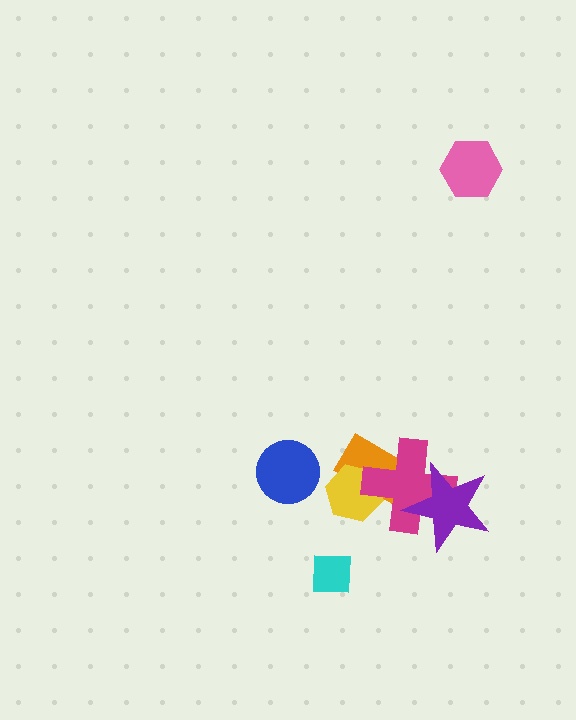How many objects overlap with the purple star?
1 object overlaps with the purple star.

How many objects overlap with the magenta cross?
3 objects overlap with the magenta cross.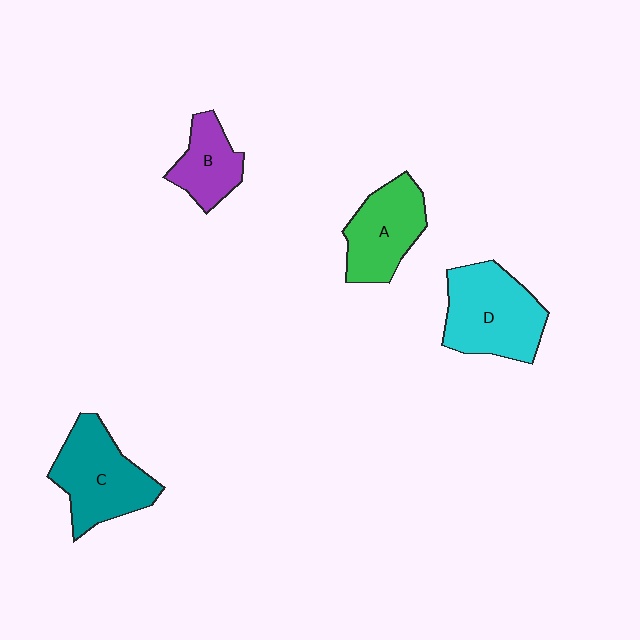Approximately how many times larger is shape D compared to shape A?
Approximately 1.3 times.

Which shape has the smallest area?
Shape B (purple).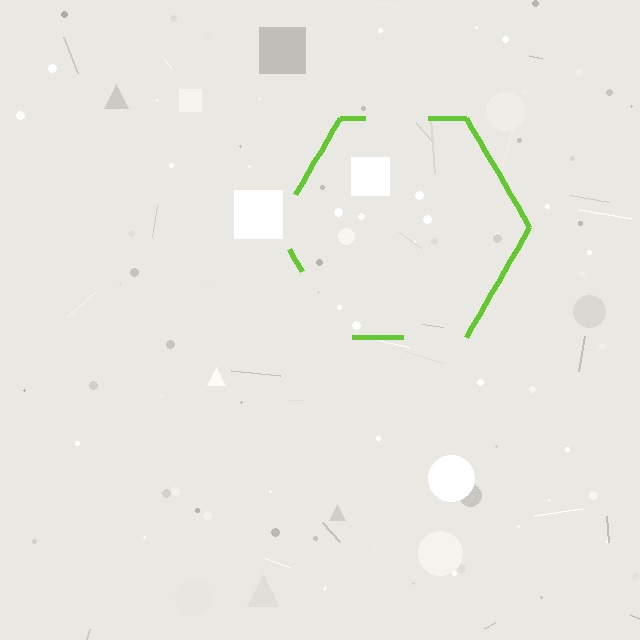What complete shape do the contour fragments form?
The contour fragments form a hexagon.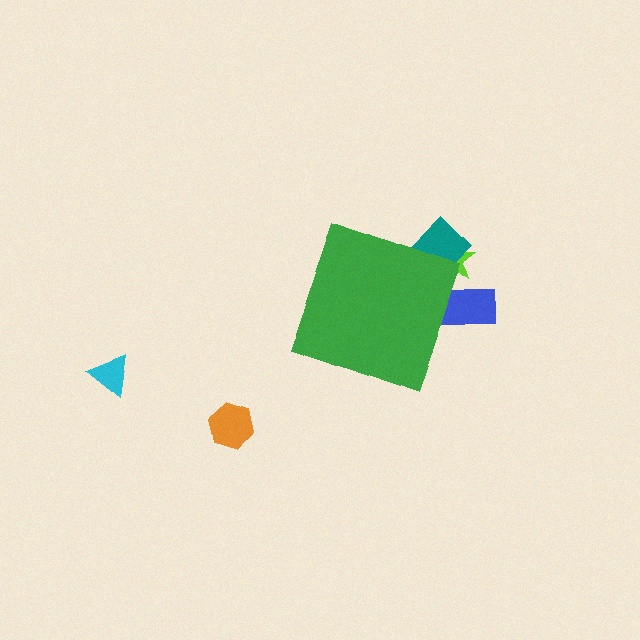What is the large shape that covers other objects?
A green diamond.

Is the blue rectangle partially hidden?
Yes, the blue rectangle is partially hidden behind the green diamond.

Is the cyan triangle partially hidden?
No, the cyan triangle is fully visible.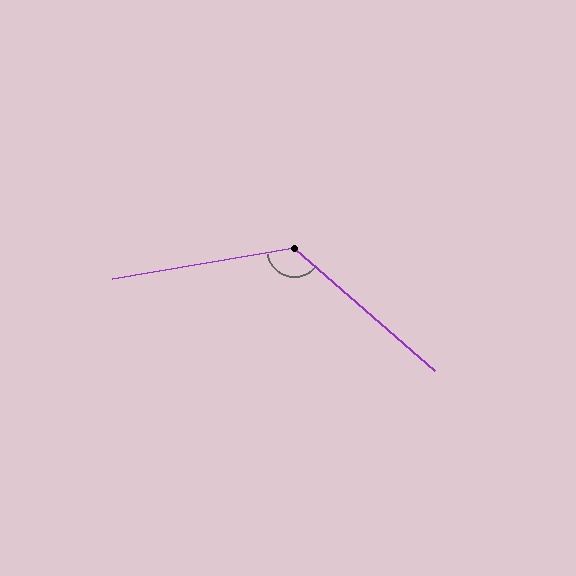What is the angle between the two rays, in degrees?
Approximately 129 degrees.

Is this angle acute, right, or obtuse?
It is obtuse.